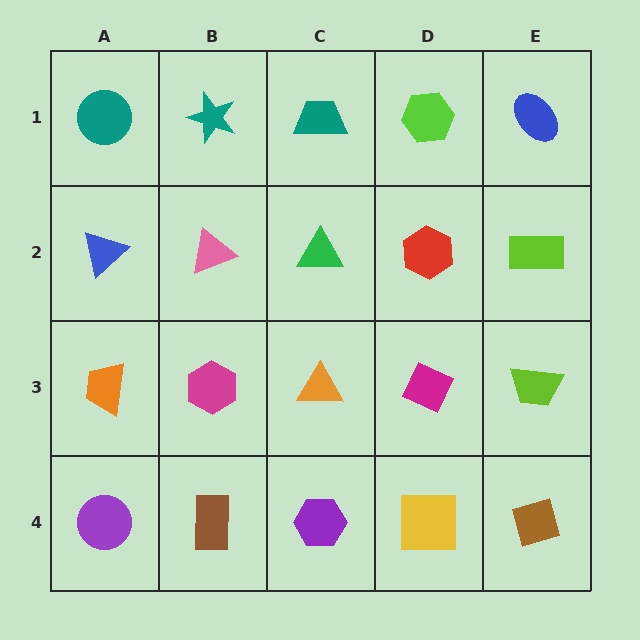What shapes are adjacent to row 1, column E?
A lime rectangle (row 2, column E), a lime hexagon (row 1, column D).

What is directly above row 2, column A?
A teal circle.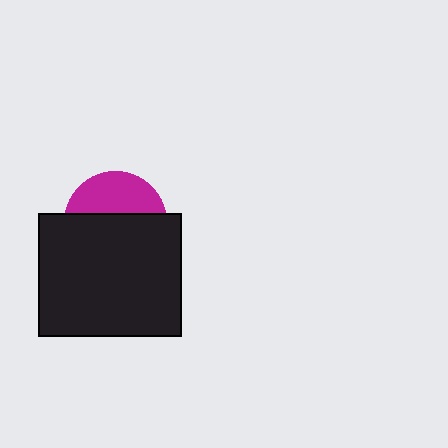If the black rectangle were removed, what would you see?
You would see the complete magenta circle.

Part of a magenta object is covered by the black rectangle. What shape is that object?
It is a circle.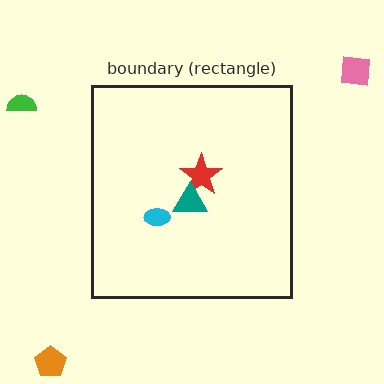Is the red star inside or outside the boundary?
Inside.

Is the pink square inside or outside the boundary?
Outside.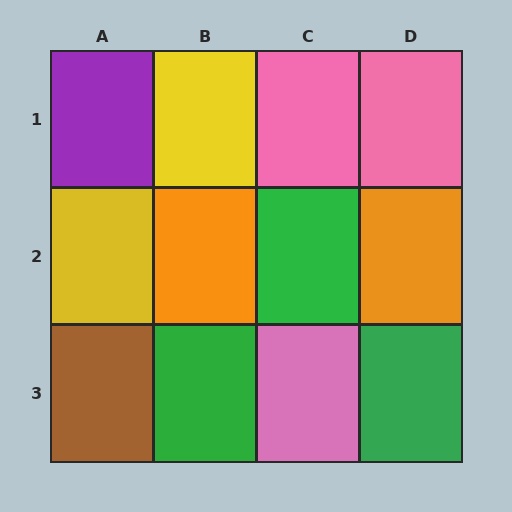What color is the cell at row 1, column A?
Purple.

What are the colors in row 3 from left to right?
Brown, green, pink, green.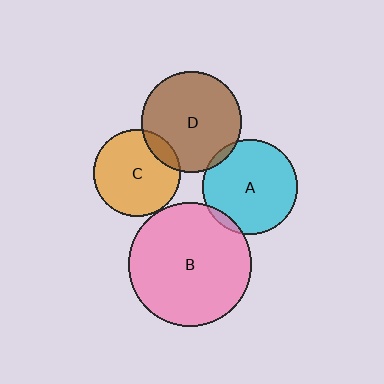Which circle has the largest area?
Circle B (pink).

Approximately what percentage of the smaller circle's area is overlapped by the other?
Approximately 10%.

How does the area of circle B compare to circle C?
Approximately 2.0 times.